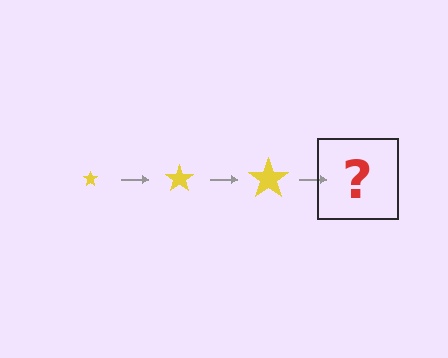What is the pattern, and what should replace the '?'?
The pattern is that the star gets progressively larger each step. The '?' should be a yellow star, larger than the previous one.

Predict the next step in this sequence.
The next step is a yellow star, larger than the previous one.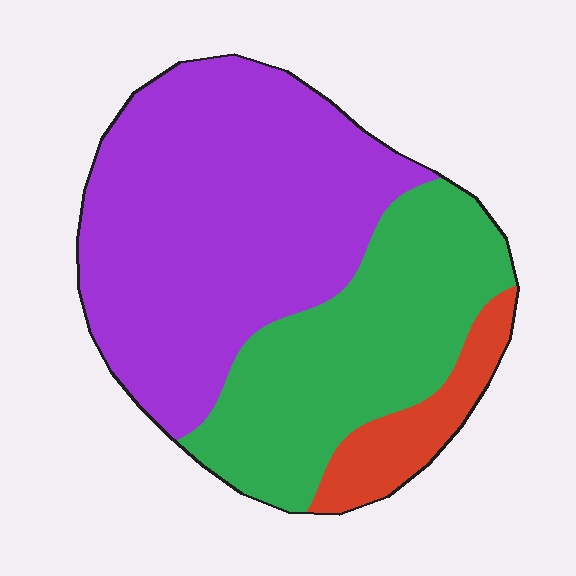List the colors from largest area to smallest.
From largest to smallest: purple, green, red.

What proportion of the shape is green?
Green takes up about one third (1/3) of the shape.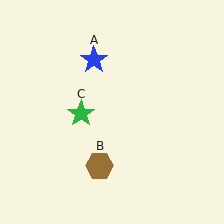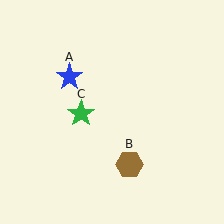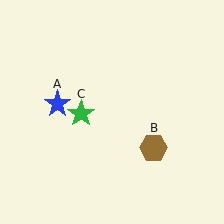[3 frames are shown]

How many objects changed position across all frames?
2 objects changed position: blue star (object A), brown hexagon (object B).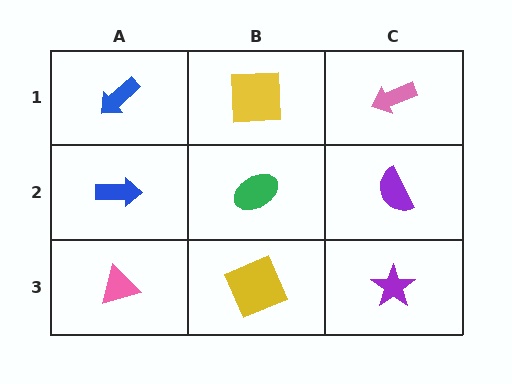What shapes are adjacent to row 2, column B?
A yellow square (row 1, column B), a yellow square (row 3, column B), a blue arrow (row 2, column A), a purple semicircle (row 2, column C).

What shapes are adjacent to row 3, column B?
A green ellipse (row 2, column B), a pink triangle (row 3, column A), a purple star (row 3, column C).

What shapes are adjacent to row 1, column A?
A blue arrow (row 2, column A), a yellow square (row 1, column B).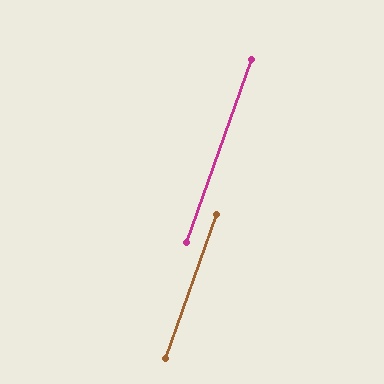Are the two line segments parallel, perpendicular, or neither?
Parallel — their directions differ by only 0.0°.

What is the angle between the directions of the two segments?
Approximately 0 degrees.